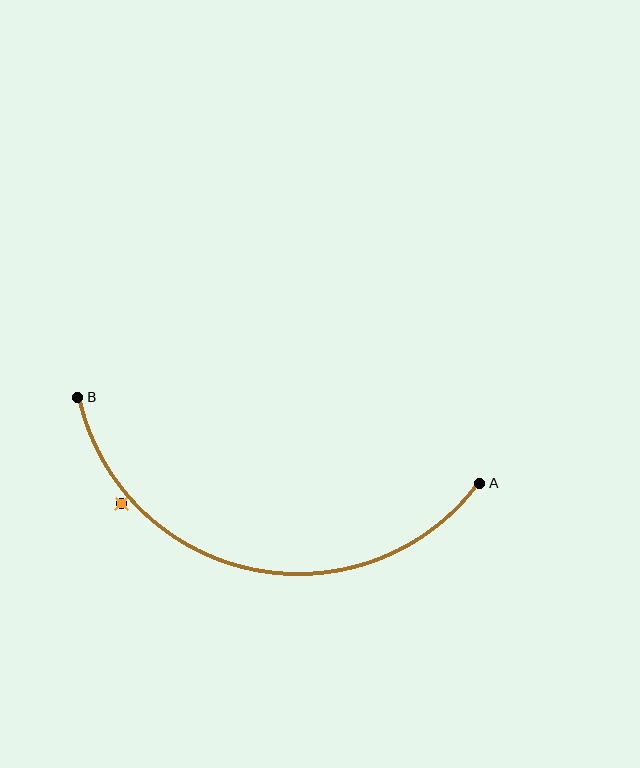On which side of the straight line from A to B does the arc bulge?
The arc bulges below the straight line connecting A and B.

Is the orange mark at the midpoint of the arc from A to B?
No — the orange mark does not lie on the arc at all. It sits slightly outside the curve.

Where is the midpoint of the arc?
The arc midpoint is the point on the curve farthest from the straight line joining A and B. It sits below that line.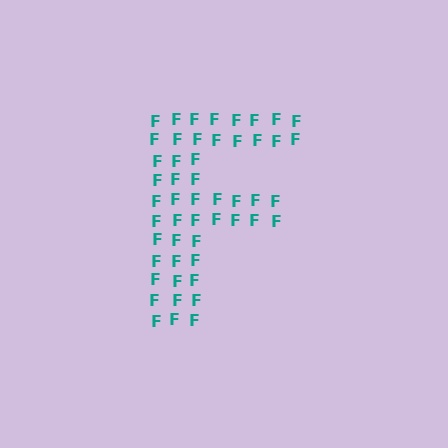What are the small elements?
The small elements are letter F's.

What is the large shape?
The large shape is the letter F.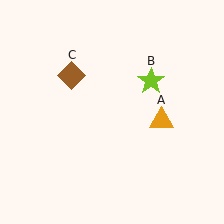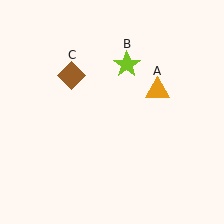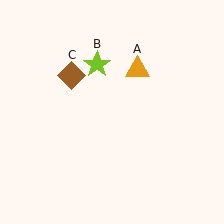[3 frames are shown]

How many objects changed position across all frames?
2 objects changed position: orange triangle (object A), lime star (object B).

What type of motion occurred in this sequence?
The orange triangle (object A), lime star (object B) rotated counterclockwise around the center of the scene.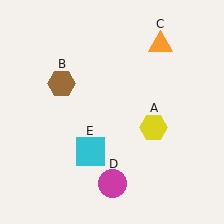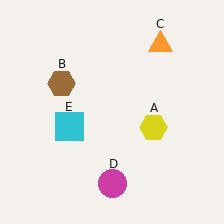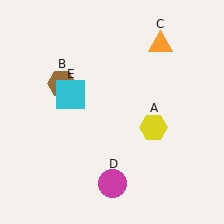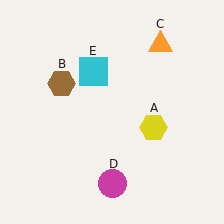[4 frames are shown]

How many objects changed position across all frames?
1 object changed position: cyan square (object E).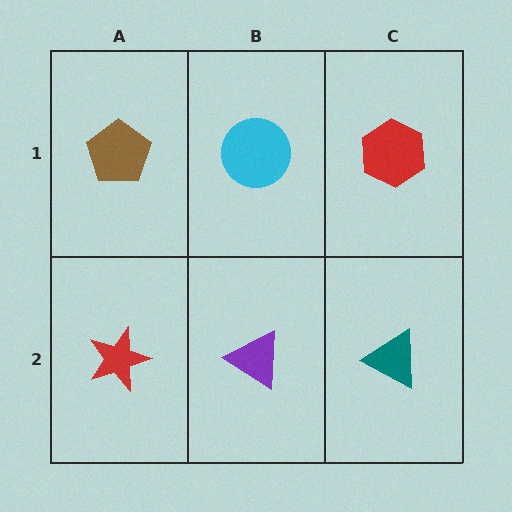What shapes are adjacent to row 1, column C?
A teal triangle (row 2, column C), a cyan circle (row 1, column B).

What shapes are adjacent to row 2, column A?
A brown pentagon (row 1, column A), a purple triangle (row 2, column B).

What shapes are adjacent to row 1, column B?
A purple triangle (row 2, column B), a brown pentagon (row 1, column A), a red hexagon (row 1, column C).